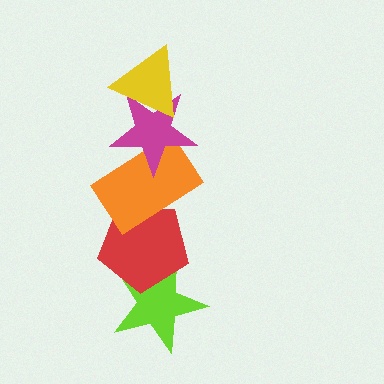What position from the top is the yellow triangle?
The yellow triangle is 1st from the top.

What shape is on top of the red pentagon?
The orange rectangle is on top of the red pentagon.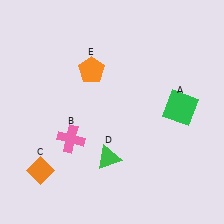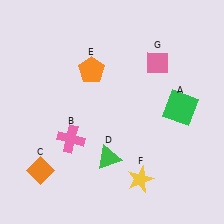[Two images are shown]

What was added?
A yellow star (F), a pink diamond (G) were added in Image 2.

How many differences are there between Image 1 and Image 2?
There are 2 differences between the two images.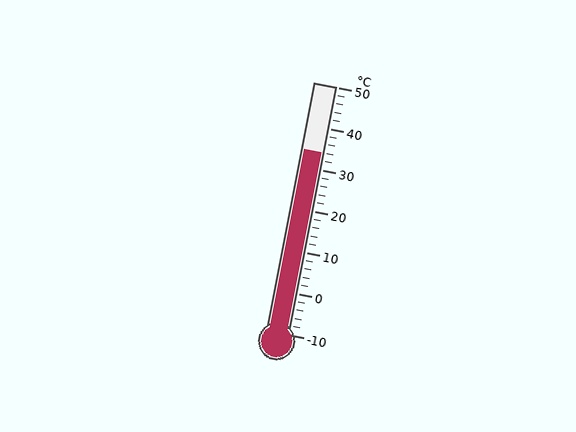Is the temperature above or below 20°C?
The temperature is above 20°C.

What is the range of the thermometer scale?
The thermometer scale ranges from -10°C to 50°C.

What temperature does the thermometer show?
The thermometer shows approximately 34°C.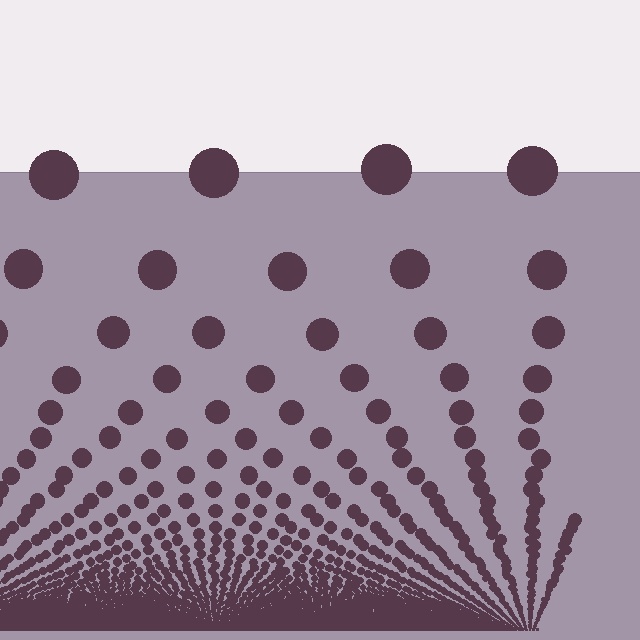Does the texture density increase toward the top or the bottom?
Density increases toward the bottom.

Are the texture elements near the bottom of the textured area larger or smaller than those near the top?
Smaller. The gradient is inverted — elements near the bottom are smaller and denser.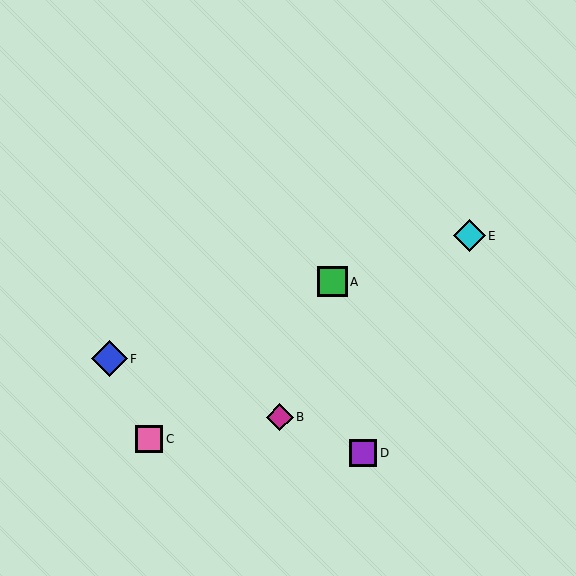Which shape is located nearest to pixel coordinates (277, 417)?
The magenta diamond (labeled B) at (280, 417) is nearest to that location.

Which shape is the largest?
The blue diamond (labeled F) is the largest.